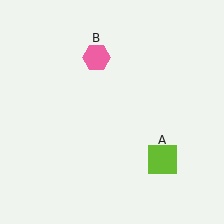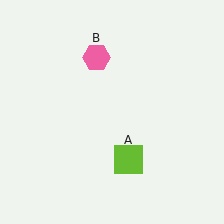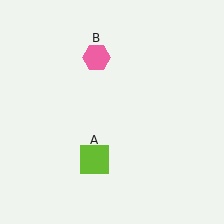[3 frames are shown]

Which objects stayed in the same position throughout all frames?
Pink hexagon (object B) remained stationary.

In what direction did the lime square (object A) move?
The lime square (object A) moved left.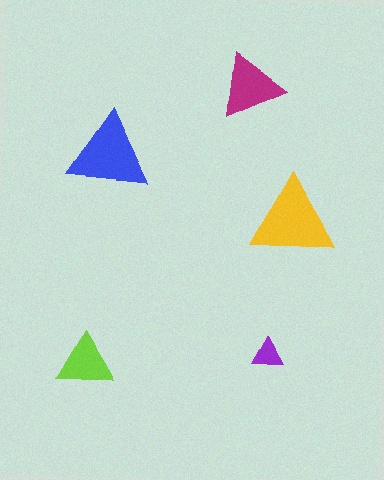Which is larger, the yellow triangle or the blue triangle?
The yellow one.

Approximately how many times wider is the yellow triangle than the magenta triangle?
About 1.5 times wider.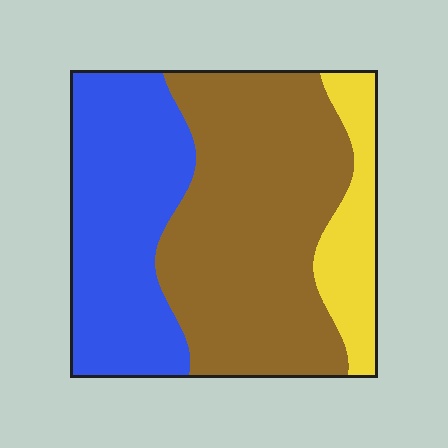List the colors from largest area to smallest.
From largest to smallest: brown, blue, yellow.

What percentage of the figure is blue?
Blue covers about 35% of the figure.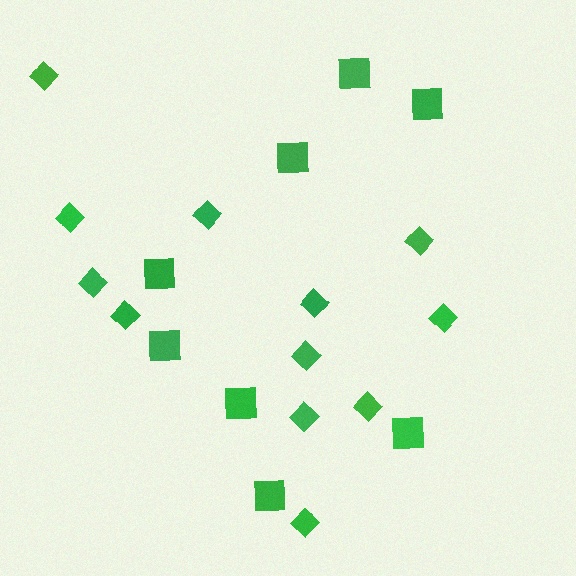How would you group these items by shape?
There are 2 groups: one group of squares (8) and one group of diamonds (12).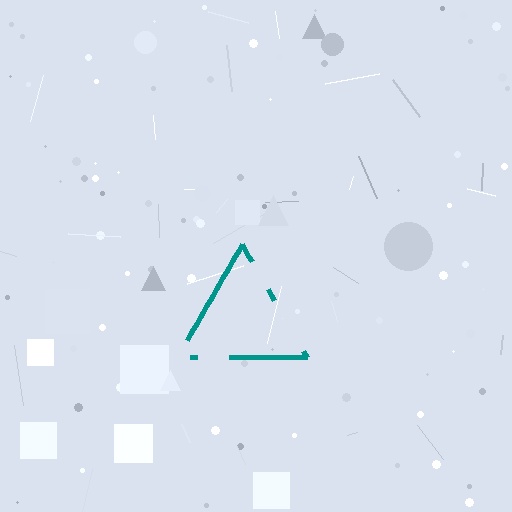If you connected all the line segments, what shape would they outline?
They would outline a triangle.